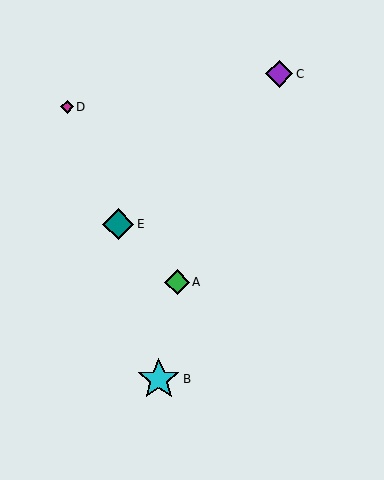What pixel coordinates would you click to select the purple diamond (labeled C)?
Click at (279, 74) to select the purple diamond C.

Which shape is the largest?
The cyan star (labeled B) is the largest.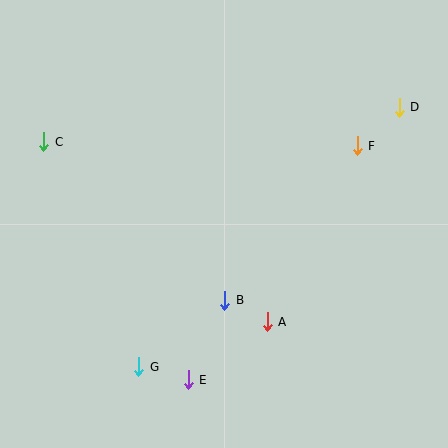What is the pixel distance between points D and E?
The distance between D and E is 345 pixels.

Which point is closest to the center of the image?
Point B at (225, 300) is closest to the center.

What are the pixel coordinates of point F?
Point F is at (357, 146).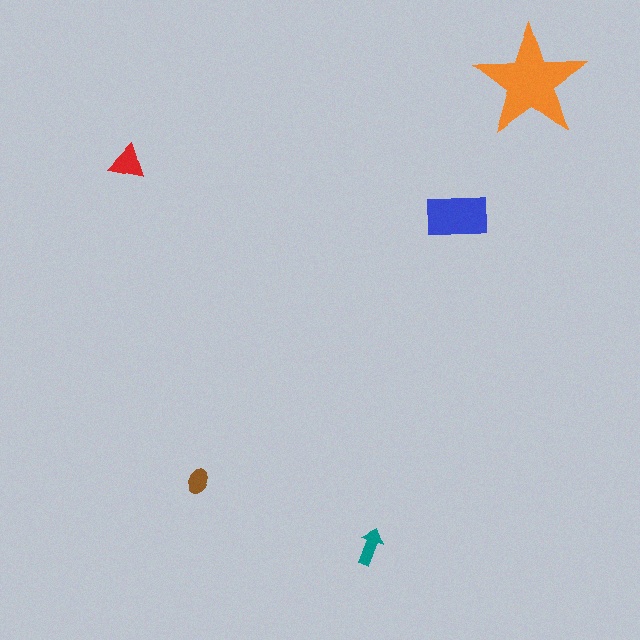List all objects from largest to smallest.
The orange star, the blue rectangle, the red triangle, the teal arrow, the brown ellipse.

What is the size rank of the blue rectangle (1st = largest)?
2nd.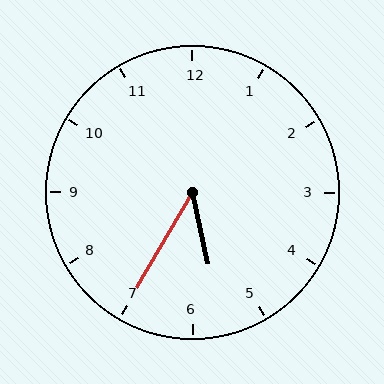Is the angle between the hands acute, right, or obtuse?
It is acute.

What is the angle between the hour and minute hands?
Approximately 42 degrees.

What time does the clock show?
5:35.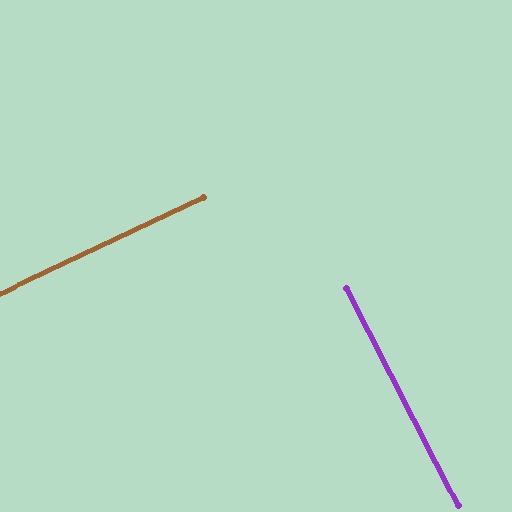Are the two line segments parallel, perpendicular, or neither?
Perpendicular — they meet at approximately 88°.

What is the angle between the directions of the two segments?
Approximately 88 degrees.